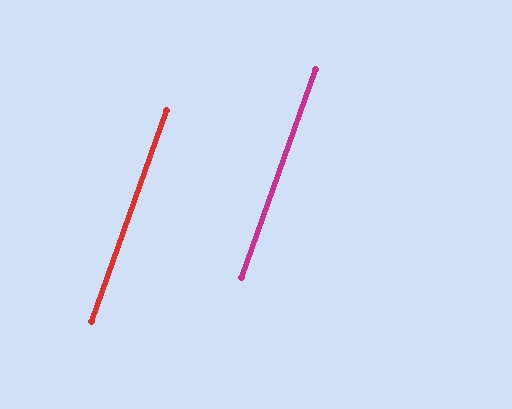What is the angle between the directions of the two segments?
Approximately 0 degrees.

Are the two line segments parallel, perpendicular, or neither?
Parallel — their directions differ by only 0.0°.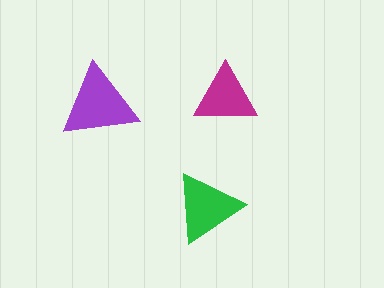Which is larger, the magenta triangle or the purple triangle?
The purple one.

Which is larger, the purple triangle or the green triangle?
The purple one.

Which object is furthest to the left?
The purple triangle is leftmost.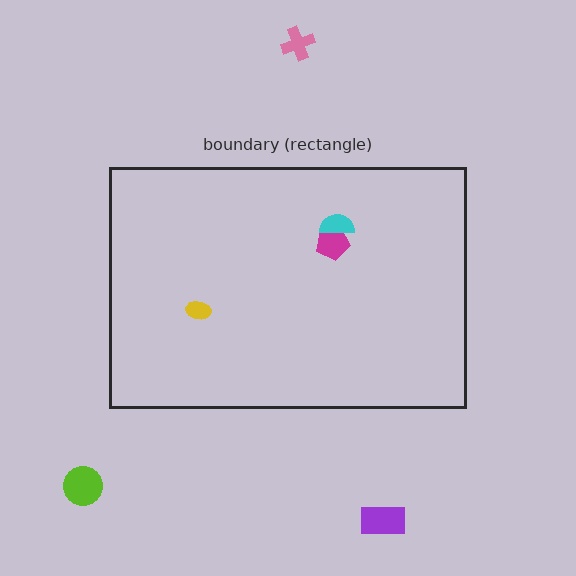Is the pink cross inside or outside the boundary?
Outside.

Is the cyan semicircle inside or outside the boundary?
Inside.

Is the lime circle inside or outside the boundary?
Outside.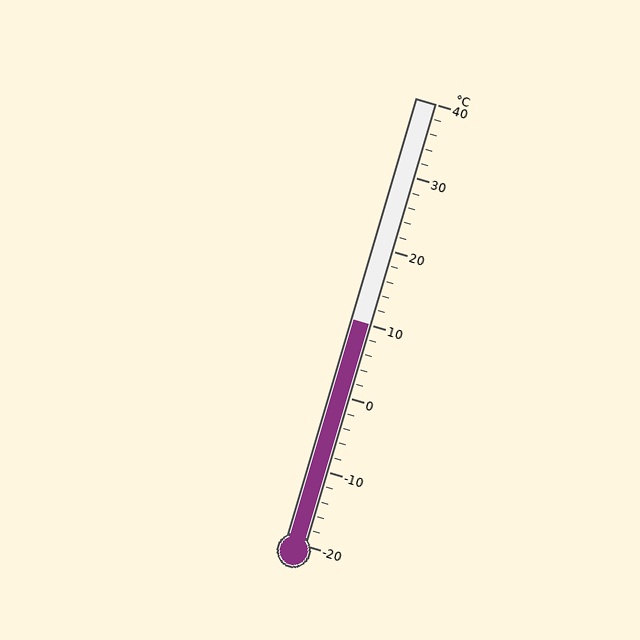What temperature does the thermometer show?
The thermometer shows approximately 10°C.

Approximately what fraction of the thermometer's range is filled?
The thermometer is filled to approximately 50% of its range.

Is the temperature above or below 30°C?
The temperature is below 30°C.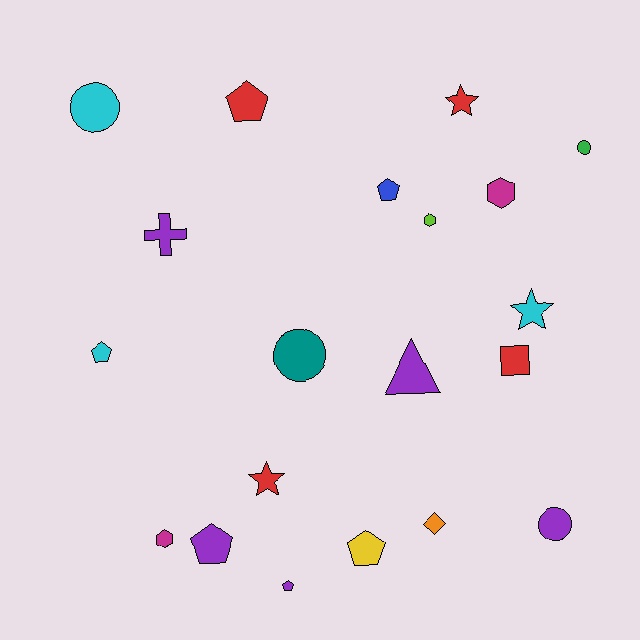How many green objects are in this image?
There is 1 green object.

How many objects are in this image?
There are 20 objects.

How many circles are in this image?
There are 4 circles.